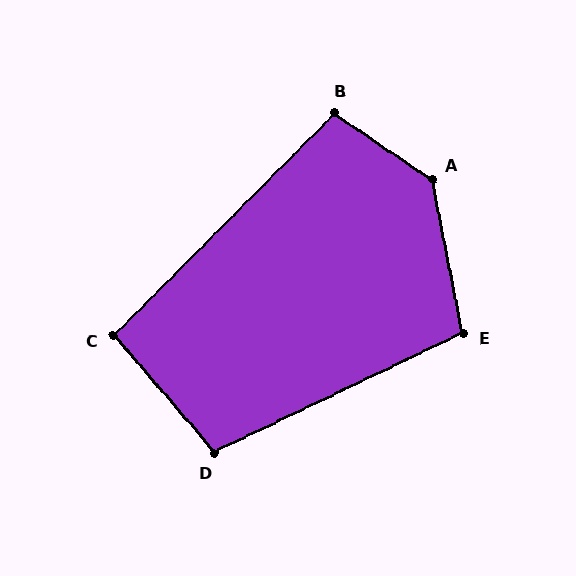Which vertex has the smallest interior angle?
C, at approximately 95 degrees.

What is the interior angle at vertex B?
Approximately 101 degrees (obtuse).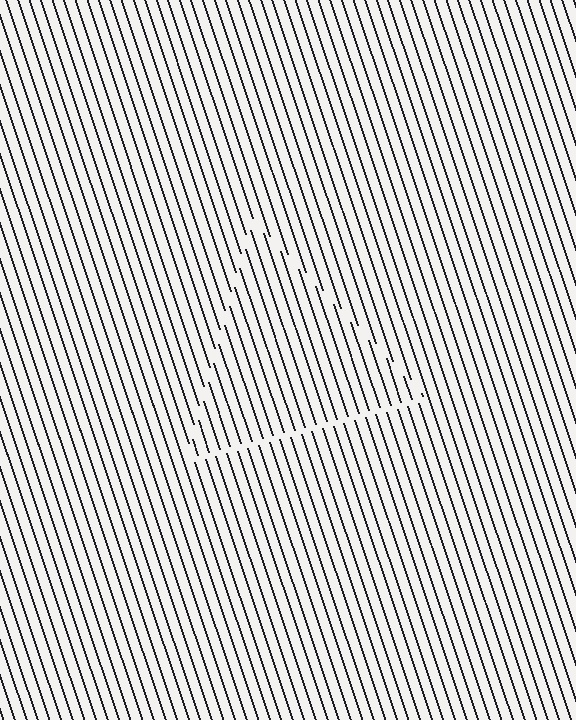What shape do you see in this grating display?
An illusory triangle. The interior of the shape contains the same grating, shifted by half a period — the contour is defined by the phase discontinuity where line-ends from the inner and outer gratings abut.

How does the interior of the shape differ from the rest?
The interior of the shape contains the same grating, shifted by half a period — the contour is defined by the phase discontinuity where line-ends from the inner and outer gratings abut.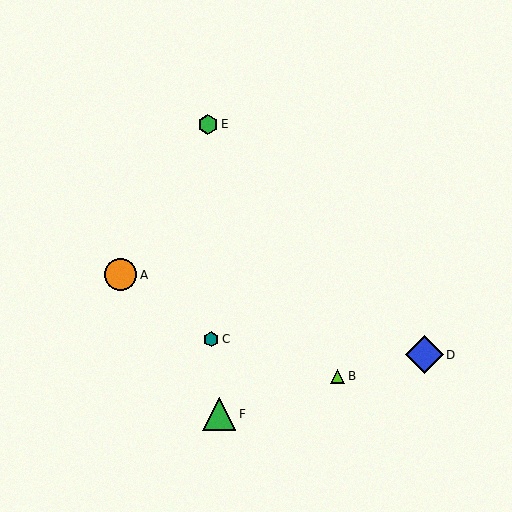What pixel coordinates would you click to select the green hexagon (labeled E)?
Click at (208, 124) to select the green hexagon E.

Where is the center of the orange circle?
The center of the orange circle is at (121, 275).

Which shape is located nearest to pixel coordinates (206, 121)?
The green hexagon (labeled E) at (208, 124) is nearest to that location.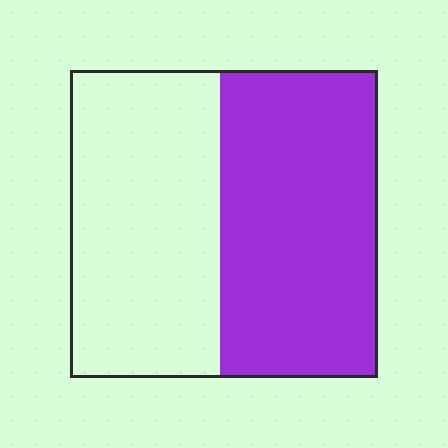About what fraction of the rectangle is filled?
About one half (1/2).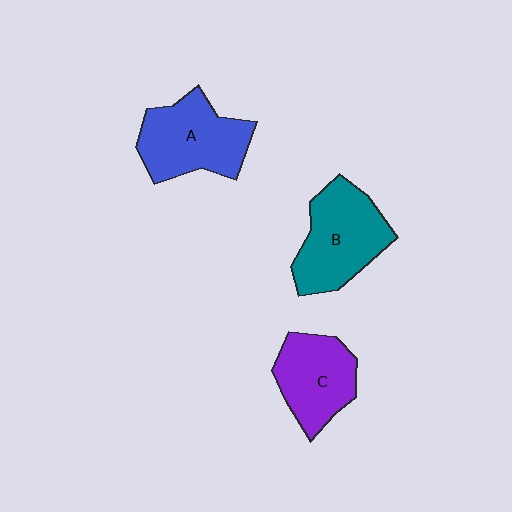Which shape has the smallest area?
Shape C (purple).